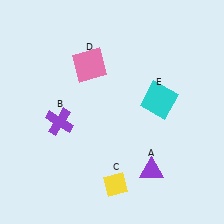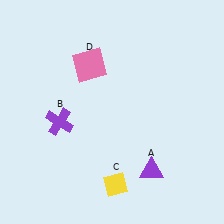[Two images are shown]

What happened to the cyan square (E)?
The cyan square (E) was removed in Image 2. It was in the top-right area of Image 1.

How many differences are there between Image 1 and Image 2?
There is 1 difference between the two images.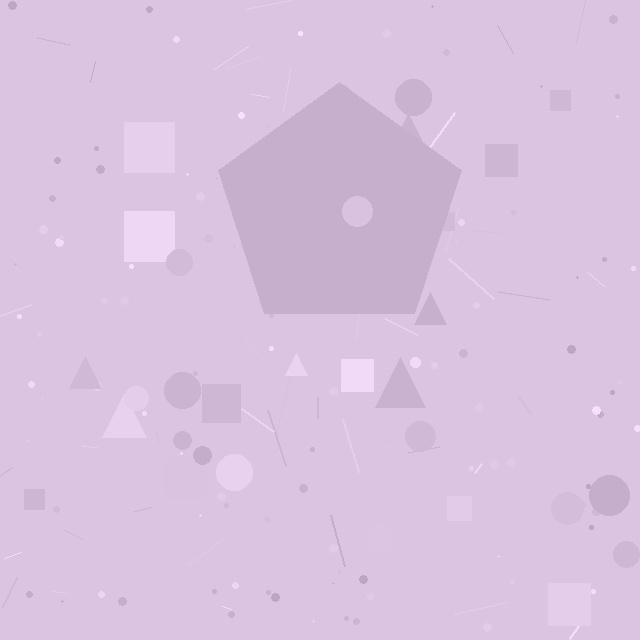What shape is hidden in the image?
A pentagon is hidden in the image.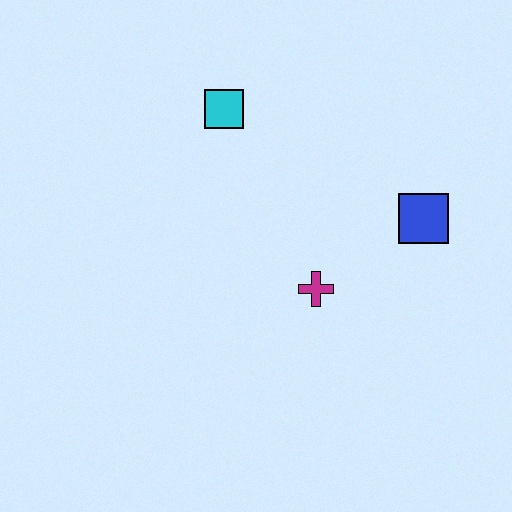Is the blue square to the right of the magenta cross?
Yes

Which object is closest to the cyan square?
The magenta cross is closest to the cyan square.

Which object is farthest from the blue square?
The cyan square is farthest from the blue square.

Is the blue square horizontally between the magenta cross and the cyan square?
No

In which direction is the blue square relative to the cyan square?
The blue square is to the right of the cyan square.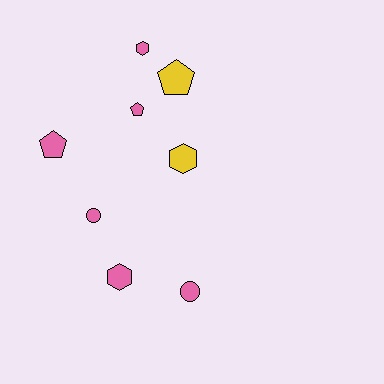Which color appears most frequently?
Pink, with 6 objects.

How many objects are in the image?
There are 8 objects.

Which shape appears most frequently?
Hexagon, with 3 objects.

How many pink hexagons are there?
There are 2 pink hexagons.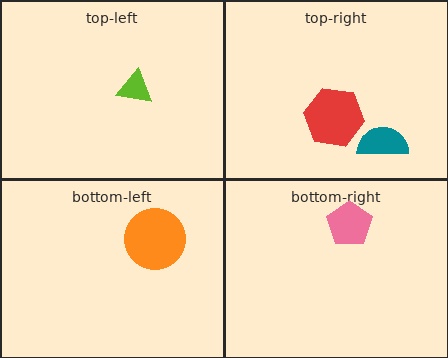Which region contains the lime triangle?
The top-left region.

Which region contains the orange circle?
The bottom-left region.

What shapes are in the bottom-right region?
The pink pentagon.